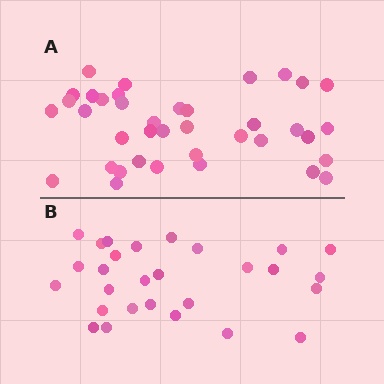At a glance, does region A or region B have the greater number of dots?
Region A (the top region) has more dots.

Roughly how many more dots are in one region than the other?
Region A has roughly 10 or so more dots than region B.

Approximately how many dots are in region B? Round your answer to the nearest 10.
About 30 dots. (The exact count is 28, which rounds to 30.)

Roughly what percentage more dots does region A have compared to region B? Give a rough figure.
About 35% more.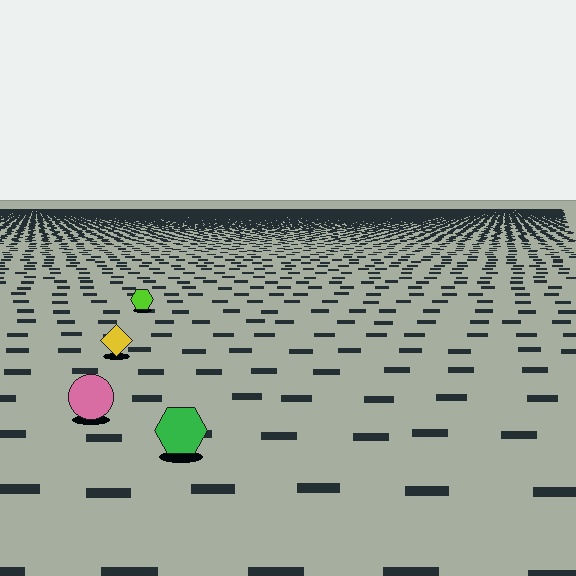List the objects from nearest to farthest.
From nearest to farthest: the green hexagon, the pink circle, the yellow diamond, the lime hexagon.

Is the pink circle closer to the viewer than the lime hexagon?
Yes. The pink circle is closer — you can tell from the texture gradient: the ground texture is coarser near it.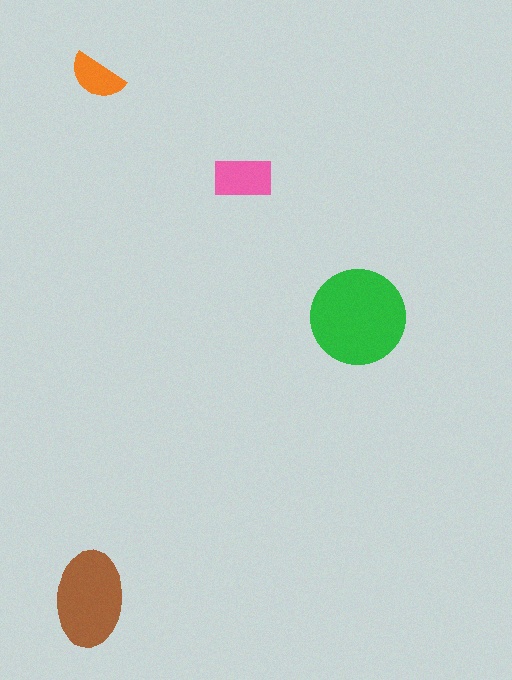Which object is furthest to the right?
The green circle is rightmost.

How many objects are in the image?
There are 4 objects in the image.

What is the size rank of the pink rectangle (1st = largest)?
3rd.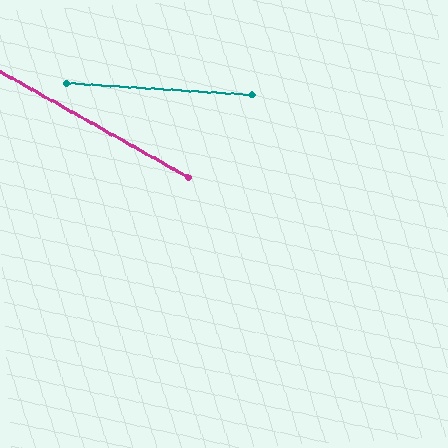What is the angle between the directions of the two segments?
Approximately 26 degrees.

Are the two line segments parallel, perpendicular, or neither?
Neither parallel nor perpendicular — they differ by about 26°.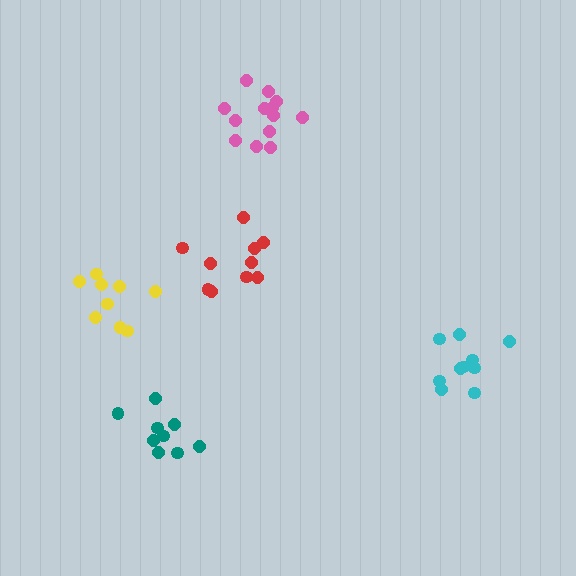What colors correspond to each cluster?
The clusters are colored: teal, cyan, red, yellow, pink.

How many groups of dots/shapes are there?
There are 5 groups.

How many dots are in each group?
Group 1: 9 dots, Group 2: 10 dots, Group 3: 10 dots, Group 4: 9 dots, Group 5: 13 dots (51 total).